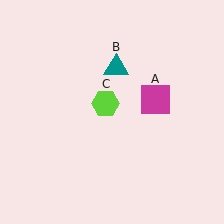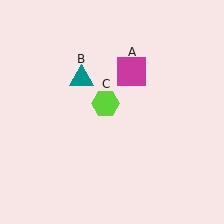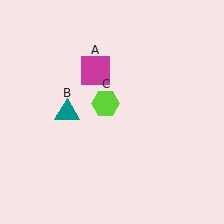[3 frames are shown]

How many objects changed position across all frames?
2 objects changed position: magenta square (object A), teal triangle (object B).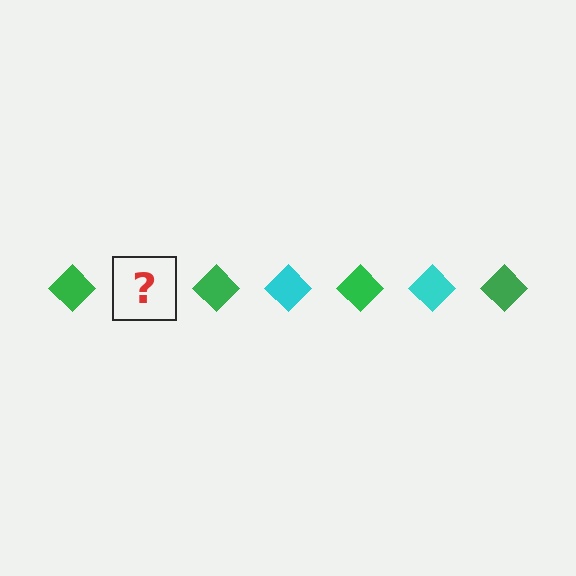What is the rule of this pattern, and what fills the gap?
The rule is that the pattern cycles through green, cyan diamonds. The gap should be filled with a cyan diamond.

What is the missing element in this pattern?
The missing element is a cyan diamond.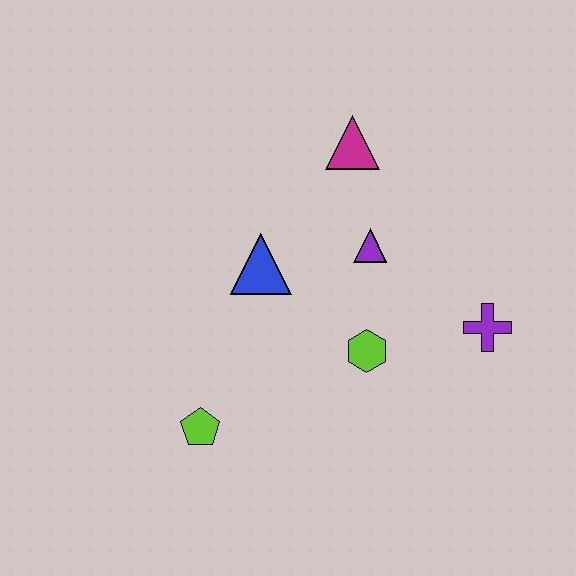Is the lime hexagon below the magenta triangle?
Yes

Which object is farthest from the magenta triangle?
The lime pentagon is farthest from the magenta triangle.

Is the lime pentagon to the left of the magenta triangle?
Yes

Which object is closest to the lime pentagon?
The blue triangle is closest to the lime pentagon.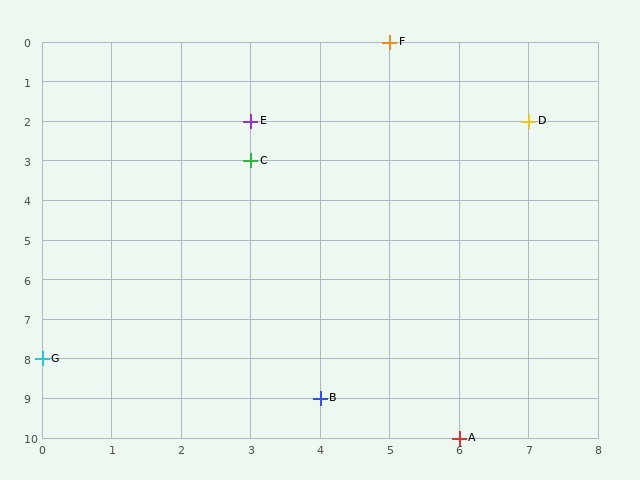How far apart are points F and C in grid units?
Points F and C are 2 columns and 3 rows apart (about 3.6 grid units diagonally).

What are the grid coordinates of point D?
Point D is at grid coordinates (7, 2).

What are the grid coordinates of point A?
Point A is at grid coordinates (6, 10).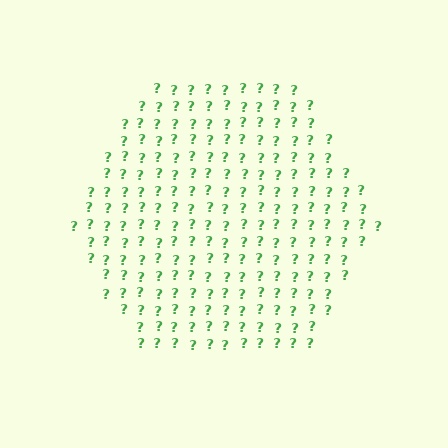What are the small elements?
The small elements are question marks.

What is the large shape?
The large shape is a hexagon.